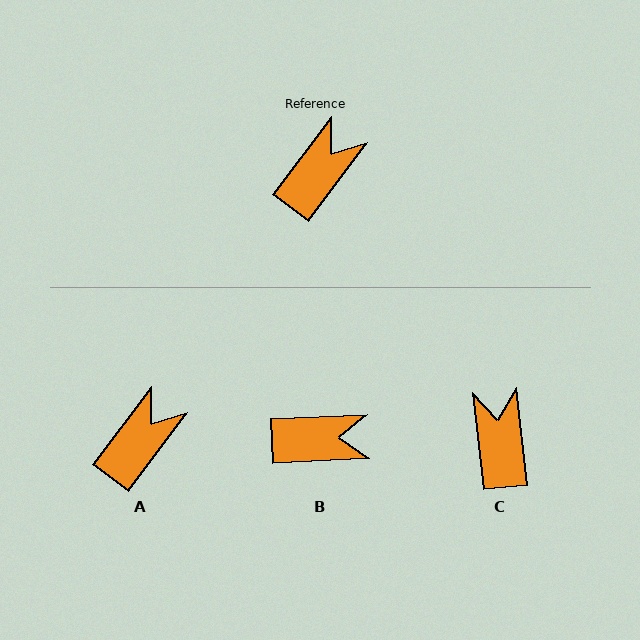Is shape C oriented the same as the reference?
No, it is off by about 43 degrees.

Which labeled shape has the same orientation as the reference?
A.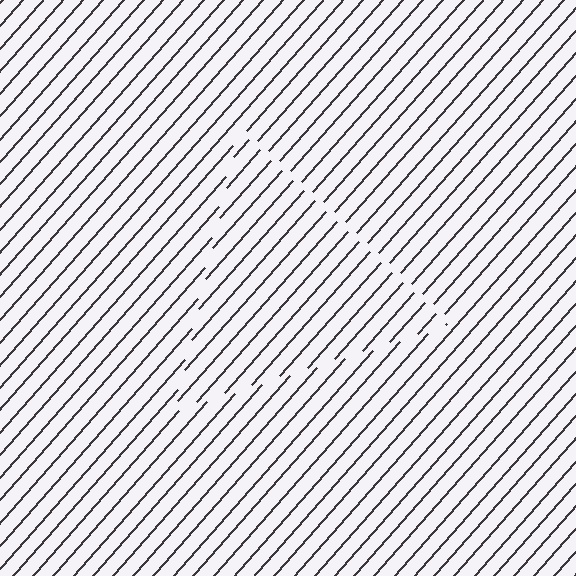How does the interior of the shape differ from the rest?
The interior of the shape contains the same grating, shifted by half a period — the contour is defined by the phase discontinuity where line-ends from the inner and outer gratings abut.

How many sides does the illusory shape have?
3 sides — the line-ends trace a triangle.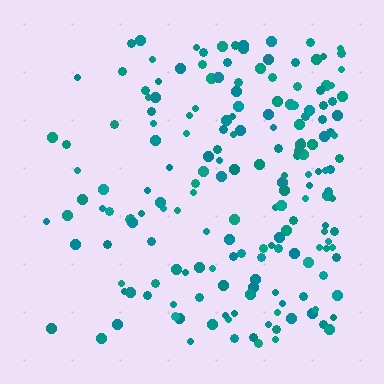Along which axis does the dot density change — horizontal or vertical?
Horizontal.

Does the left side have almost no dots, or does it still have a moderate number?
Still a moderate number, just noticeably fewer than the right.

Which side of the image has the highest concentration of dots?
The right.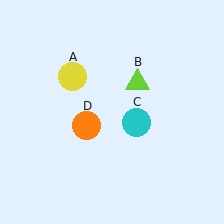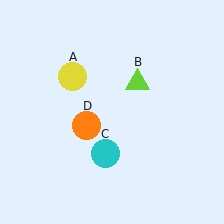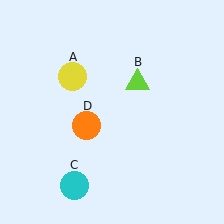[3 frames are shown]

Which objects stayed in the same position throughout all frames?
Yellow circle (object A) and lime triangle (object B) and orange circle (object D) remained stationary.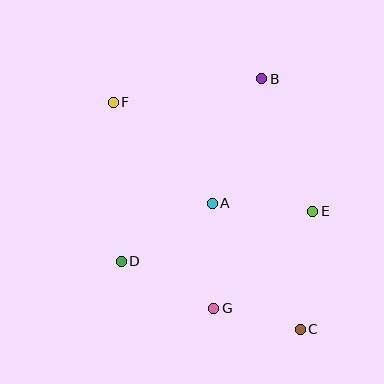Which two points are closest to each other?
Points C and G are closest to each other.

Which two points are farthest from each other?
Points C and F are farthest from each other.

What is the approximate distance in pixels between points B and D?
The distance between B and D is approximately 231 pixels.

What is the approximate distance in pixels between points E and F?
The distance between E and F is approximately 227 pixels.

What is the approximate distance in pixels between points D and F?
The distance between D and F is approximately 159 pixels.